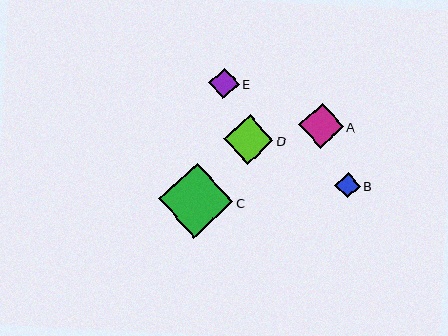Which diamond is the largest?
Diamond C is the largest with a size of approximately 75 pixels.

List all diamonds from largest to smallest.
From largest to smallest: C, D, A, E, B.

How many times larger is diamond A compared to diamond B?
Diamond A is approximately 1.7 times the size of diamond B.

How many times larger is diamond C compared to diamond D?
Diamond C is approximately 1.5 times the size of diamond D.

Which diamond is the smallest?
Diamond B is the smallest with a size of approximately 26 pixels.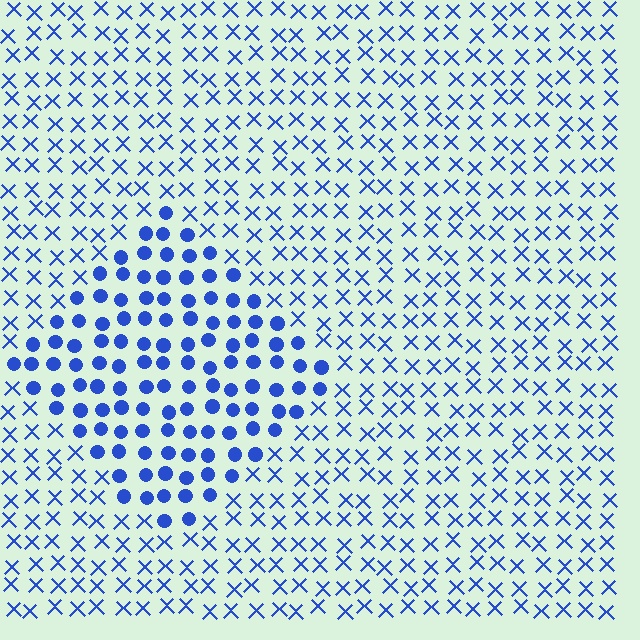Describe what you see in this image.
The image is filled with small blue elements arranged in a uniform grid. A diamond-shaped region contains circles, while the surrounding area contains X marks. The boundary is defined purely by the change in element shape.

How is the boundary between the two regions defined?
The boundary is defined by a change in element shape: circles inside vs. X marks outside. All elements share the same color and spacing.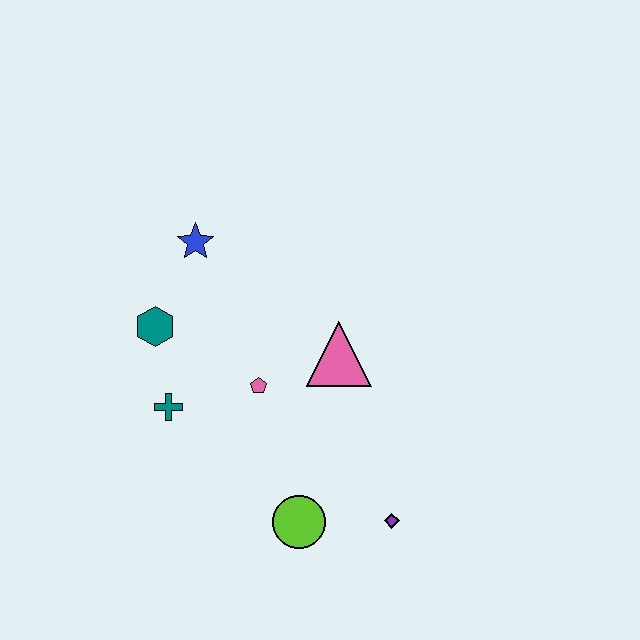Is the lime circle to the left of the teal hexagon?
No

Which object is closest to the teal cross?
The teal hexagon is closest to the teal cross.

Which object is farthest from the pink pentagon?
The purple diamond is farthest from the pink pentagon.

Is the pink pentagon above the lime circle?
Yes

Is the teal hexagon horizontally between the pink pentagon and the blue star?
No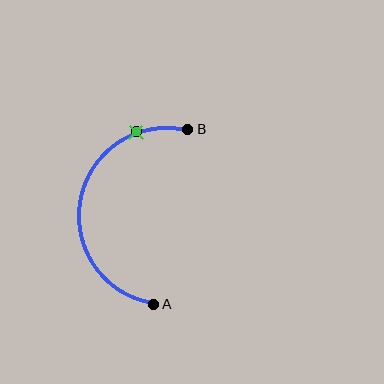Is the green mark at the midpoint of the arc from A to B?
No. The green mark lies on the arc but is closer to endpoint B. The arc midpoint would be at the point on the curve equidistant along the arc from both A and B.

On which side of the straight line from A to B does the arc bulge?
The arc bulges to the left of the straight line connecting A and B.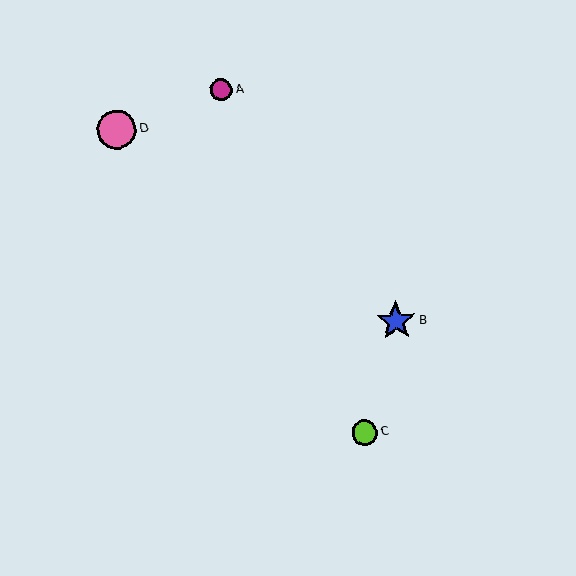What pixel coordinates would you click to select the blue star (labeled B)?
Click at (396, 321) to select the blue star B.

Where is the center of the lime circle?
The center of the lime circle is at (364, 433).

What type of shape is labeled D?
Shape D is a pink circle.